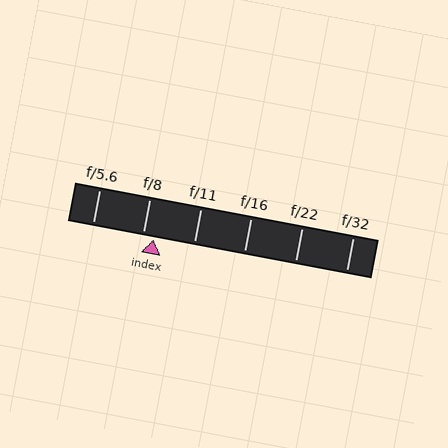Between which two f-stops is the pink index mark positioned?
The index mark is between f/8 and f/11.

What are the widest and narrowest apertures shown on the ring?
The widest aperture shown is f/5.6 and the narrowest is f/32.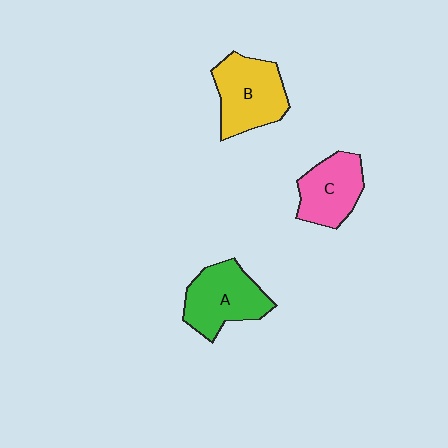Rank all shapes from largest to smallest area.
From largest to smallest: B (yellow), A (green), C (pink).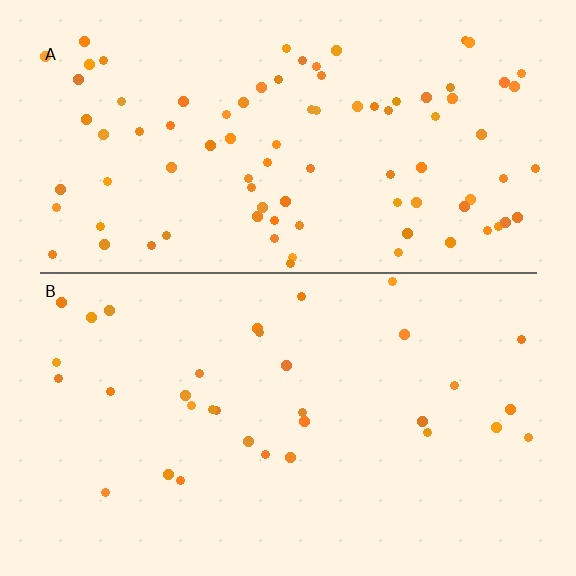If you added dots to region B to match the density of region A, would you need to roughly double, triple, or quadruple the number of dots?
Approximately triple.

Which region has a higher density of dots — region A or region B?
A (the top).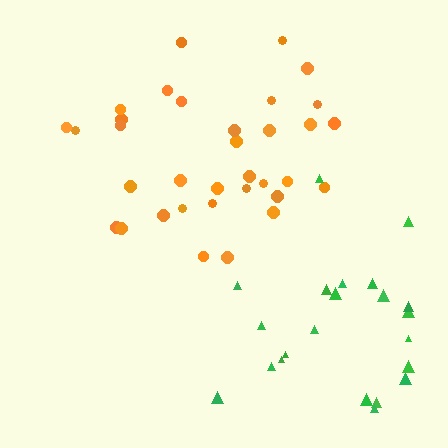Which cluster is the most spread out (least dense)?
Green.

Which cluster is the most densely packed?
Orange.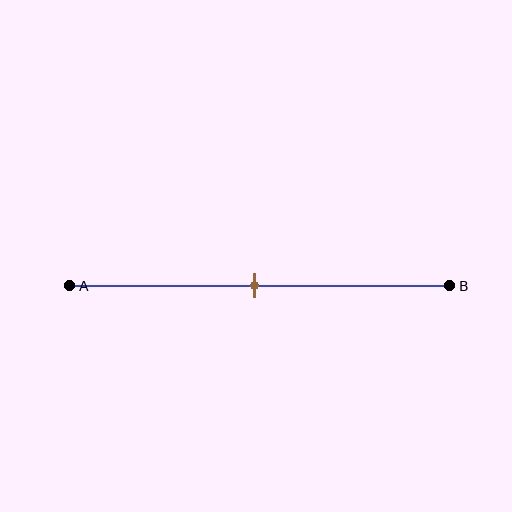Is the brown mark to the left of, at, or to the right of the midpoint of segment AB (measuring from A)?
The brown mark is approximately at the midpoint of segment AB.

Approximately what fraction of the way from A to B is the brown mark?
The brown mark is approximately 50% of the way from A to B.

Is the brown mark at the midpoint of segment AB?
Yes, the mark is approximately at the midpoint.